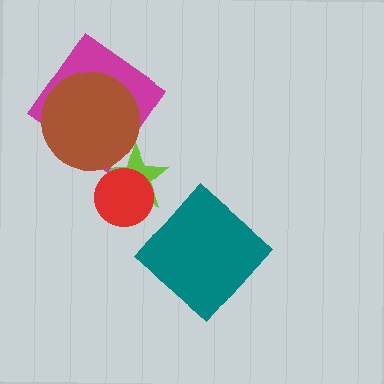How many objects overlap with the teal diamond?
0 objects overlap with the teal diamond.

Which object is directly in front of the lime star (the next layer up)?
The brown circle is directly in front of the lime star.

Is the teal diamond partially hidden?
No, no other shape covers it.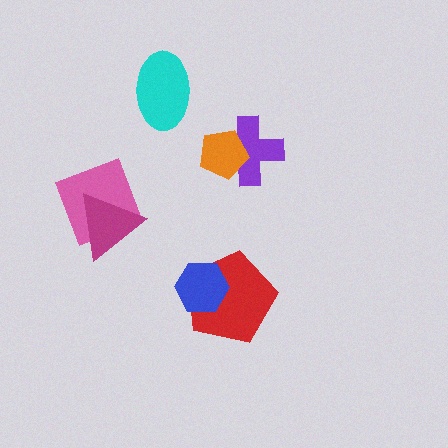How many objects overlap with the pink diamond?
1 object overlaps with the pink diamond.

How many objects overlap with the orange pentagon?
1 object overlaps with the orange pentagon.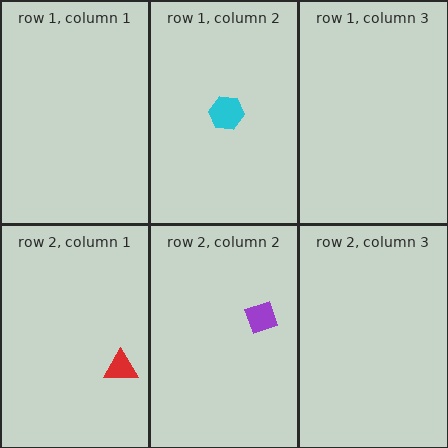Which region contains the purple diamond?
The row 2, column 2 region.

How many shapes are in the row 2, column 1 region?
1.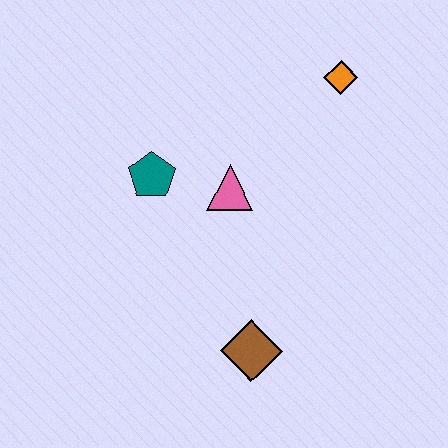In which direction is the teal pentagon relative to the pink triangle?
The teal pentagon is to the left of the pink triangle.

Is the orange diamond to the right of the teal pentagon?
Yes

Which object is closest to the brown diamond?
The pink triangle is closest to the brown diamond.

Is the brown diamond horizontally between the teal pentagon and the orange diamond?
Yes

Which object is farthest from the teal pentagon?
The orange diamond is farthest from the teal pentagon.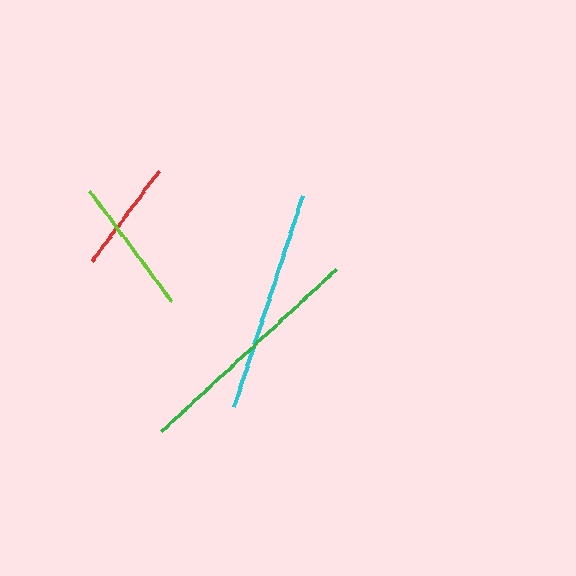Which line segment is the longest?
The green line is the longest at approximately 239 pixels.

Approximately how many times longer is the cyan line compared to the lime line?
The cyan line is approximately 1.6 times the length of the lime line.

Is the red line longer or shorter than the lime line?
The lime line is longer than the red line.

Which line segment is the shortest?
The red line is the shortest at approximately 112 pixels.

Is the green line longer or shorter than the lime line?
The green line is longer than the lime line.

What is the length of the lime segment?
The lime segment is approximately 137 pixels long.